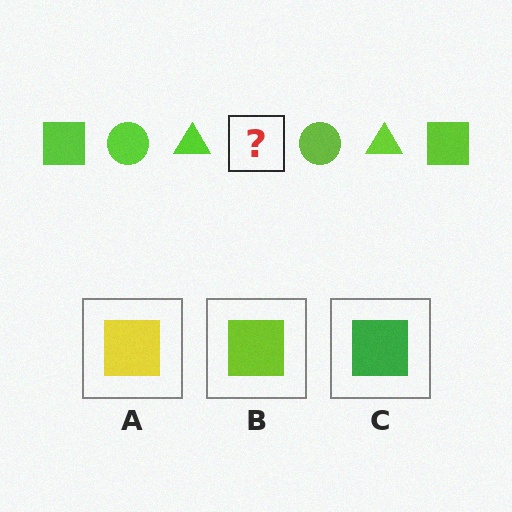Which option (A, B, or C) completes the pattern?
B.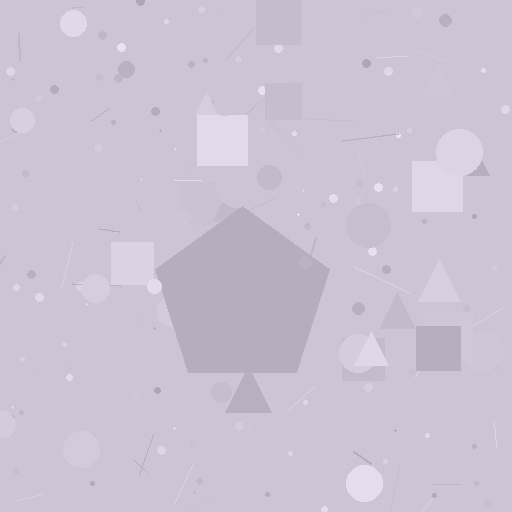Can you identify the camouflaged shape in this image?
The camouflaged shape is a pentagon.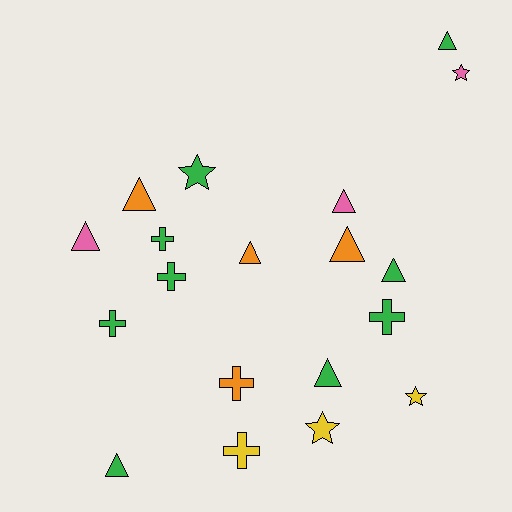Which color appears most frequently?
Green, with 9 objects.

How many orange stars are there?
There are no orange stars.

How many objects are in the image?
There are 19 objects.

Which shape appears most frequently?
Triangle, with 9 objects.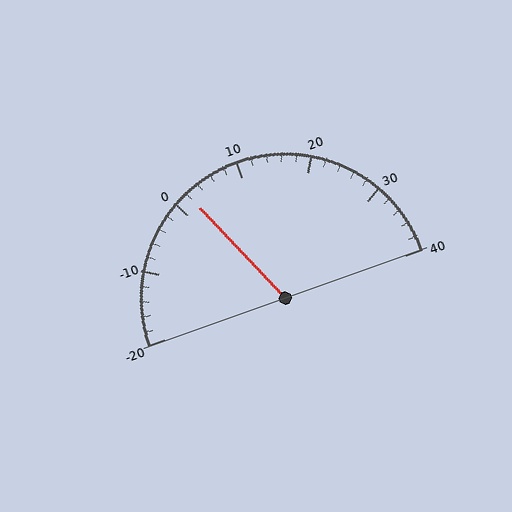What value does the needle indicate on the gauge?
The needle indicates approximately 2.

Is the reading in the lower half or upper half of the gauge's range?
The reading is in the lower half of the range (-20 to 40).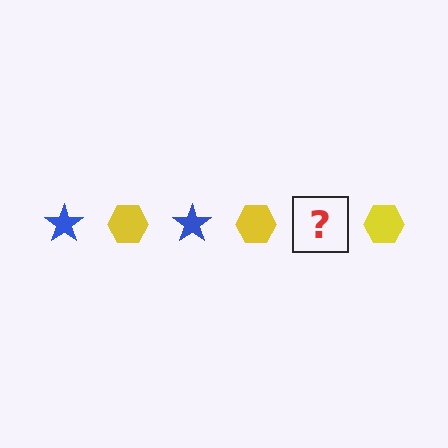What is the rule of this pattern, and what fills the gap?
The rule is that the pattern alternates between blue star and yellow hexagon. The gap should be filled with a blue star.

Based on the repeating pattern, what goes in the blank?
The blank should be a blue star.